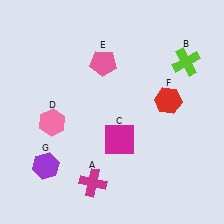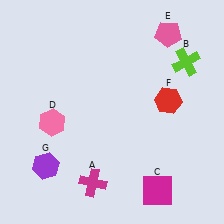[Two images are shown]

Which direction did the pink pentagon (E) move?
The pink pentagon (E) moved right.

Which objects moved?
The objects that moved are: the magenta square (C), the pink pentagon (E).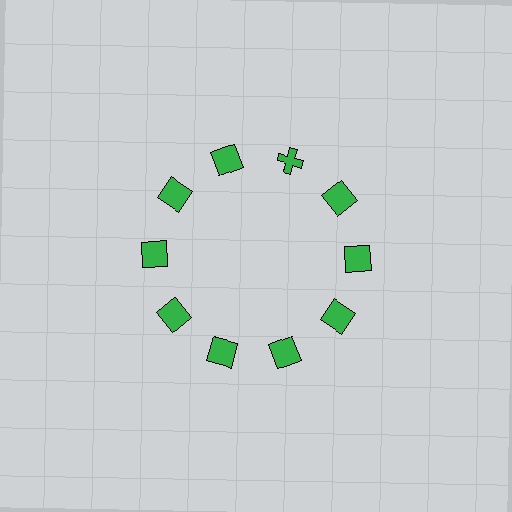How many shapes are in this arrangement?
There are 10 shapes arranged in a ring pattern.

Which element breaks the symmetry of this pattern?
The green cross at roughly the 1 o'clock position breaks the symmetry. All other shapes are green squares.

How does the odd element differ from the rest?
It has a different shape: cross instead of square.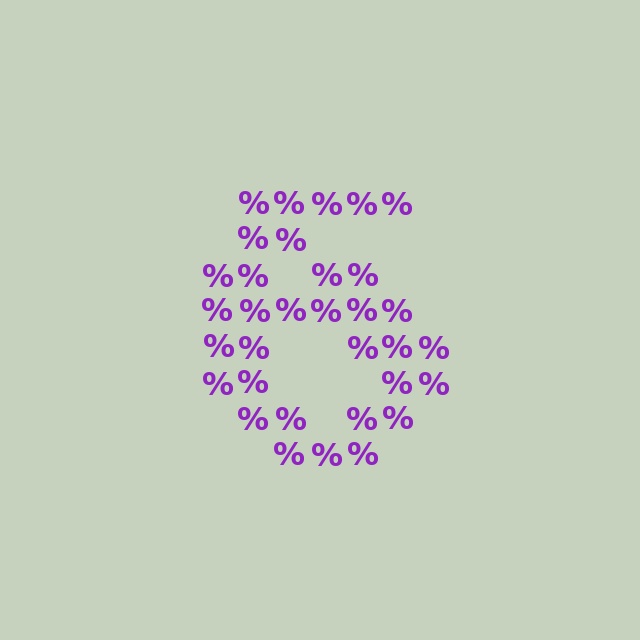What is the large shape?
The large shape is the digit 6.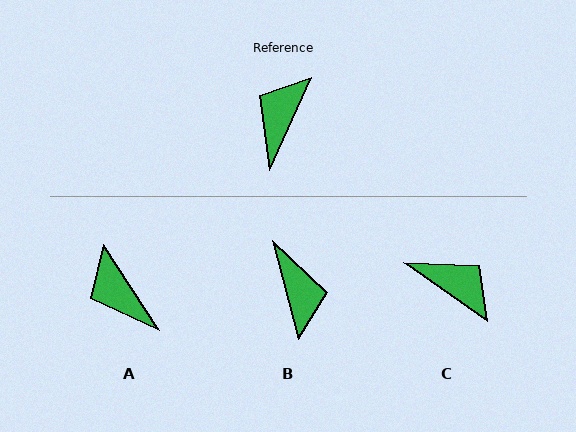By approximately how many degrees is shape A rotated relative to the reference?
Approximately 57 degrees counter-clockwise.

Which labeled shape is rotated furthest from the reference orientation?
B, about 141 degrees away.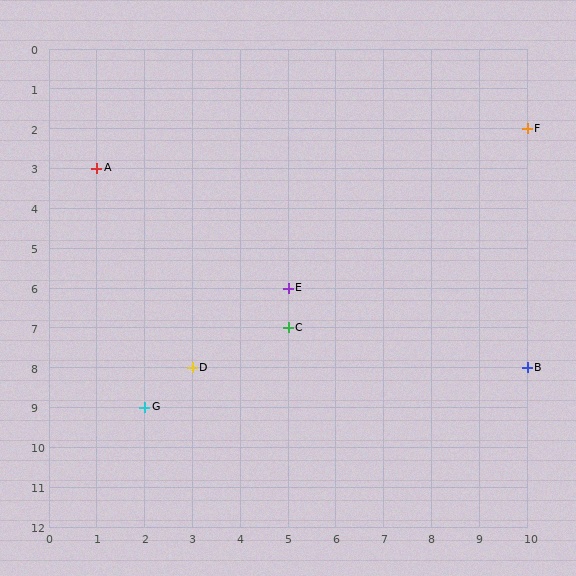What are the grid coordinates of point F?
Point F is at grid coordinates (10, 2).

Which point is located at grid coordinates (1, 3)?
Point A is at (1, 3).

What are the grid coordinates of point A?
Point A is at grid coordinates (1, 3).